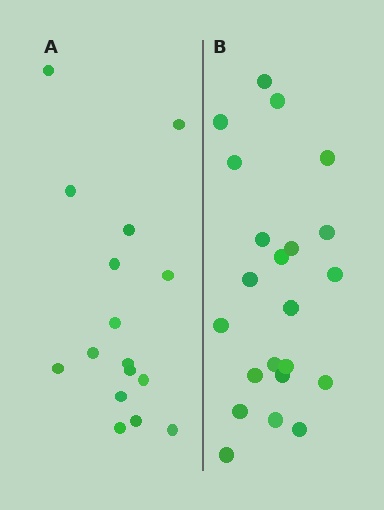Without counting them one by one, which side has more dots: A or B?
Region B (the right region) has more dots.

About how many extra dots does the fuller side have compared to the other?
Region B has about 6 more dots than region A.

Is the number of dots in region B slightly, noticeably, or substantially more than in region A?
Region B has noticeably more, but not dramatically so. The ratio is roughly 1.4 to 1.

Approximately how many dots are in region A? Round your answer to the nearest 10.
About 20 dots. (The exact count is 16, which rounds to 20.)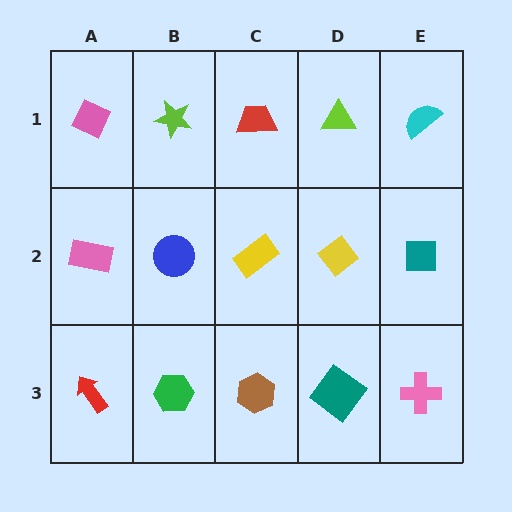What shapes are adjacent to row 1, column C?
A yellow rectangle (row 2, column C), a lime star (row 1, column B), a lime triangle (row 1, column D).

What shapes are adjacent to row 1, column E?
A teal square (row 2, column E), a lime triangle (row 1, column D).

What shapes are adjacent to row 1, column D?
A yellow diamond (row 2, column D), a red trapezoid (row 1, column C), a cyan semicircle (row 1, column E).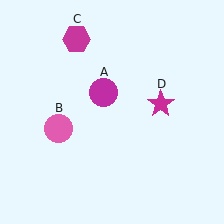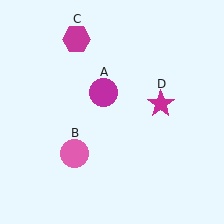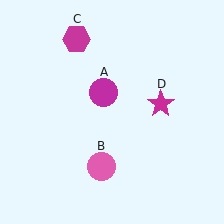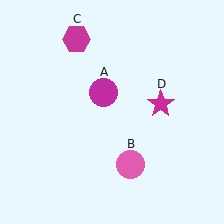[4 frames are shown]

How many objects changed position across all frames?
1 object changed position: pink circle (object B).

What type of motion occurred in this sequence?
The pink circle (object B) rotated counterclockwise around the center of the scene.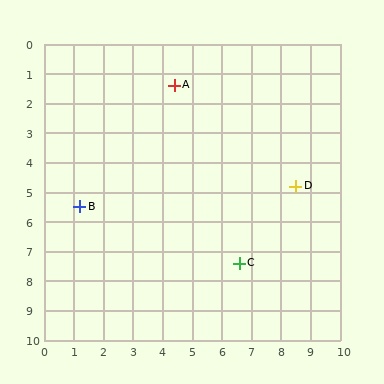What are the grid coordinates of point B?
Point B is at approximately (1.2, 5.5).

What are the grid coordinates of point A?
Point A is at approximately (4.4, 1.4).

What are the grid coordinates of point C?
Point C is at approximately (6.6, 7.4).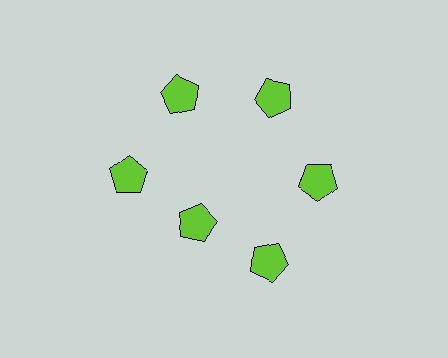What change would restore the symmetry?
The symmetry would be restored by moving it outward, back onto the ring so that all 6 pentagons sit at equal angles and equal distance from the center.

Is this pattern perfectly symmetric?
No. The 6 lime pentagons are arranged in a ring, but one element near the 7 o'clock position is pulled inward toward the center, breaking the 6-fold rotational symmetry.